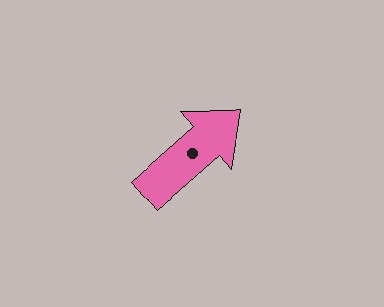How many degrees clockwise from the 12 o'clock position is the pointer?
Approximately 48 degrees.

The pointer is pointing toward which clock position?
Roughly 2 o'clock.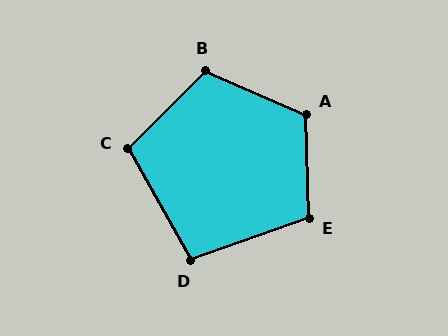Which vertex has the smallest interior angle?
D, at approximately 99 degrees.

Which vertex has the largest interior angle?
A, at approximately 114 degrees.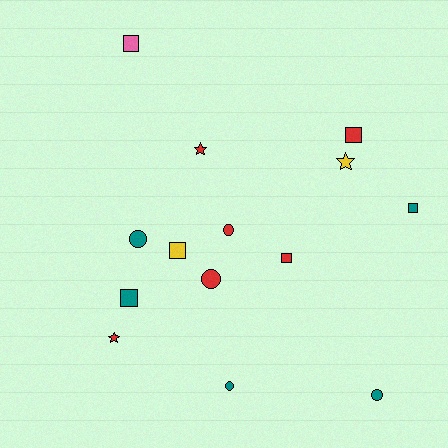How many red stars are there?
There are 2 red stars.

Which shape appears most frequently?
Square, with 6 objects.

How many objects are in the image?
There are 14 objects.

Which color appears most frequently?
Red, with 6 objects.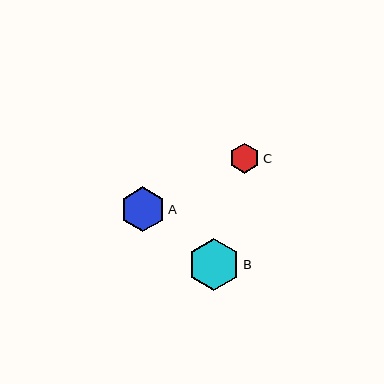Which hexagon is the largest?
Hexagon B is the largest with a size of approximately 52 pixels.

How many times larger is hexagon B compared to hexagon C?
Hexagon B is approximately 1.7 times the size of hexagon C.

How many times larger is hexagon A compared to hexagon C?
Hexagon A is approximately 1.5 times the size of hexagon C.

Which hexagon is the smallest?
Hexagon C is the smallest with a size of approximately 30 pixels.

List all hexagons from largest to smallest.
From largest to smallest: B, A, C.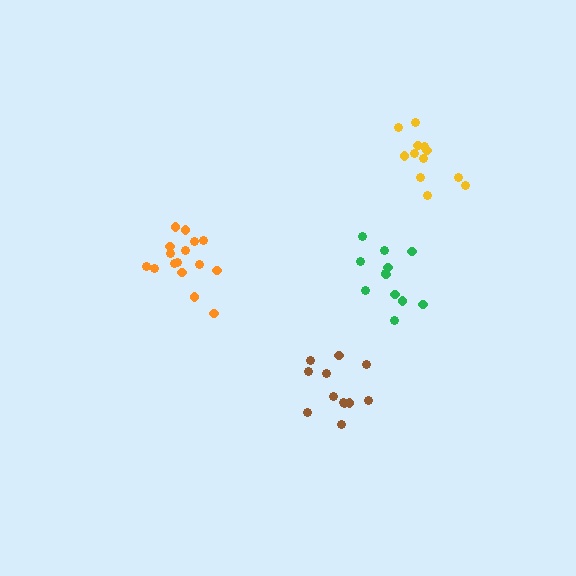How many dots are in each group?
Group 1: 12 dots, Group 2: 16 dots, Group 3: 12 dots, Group 4: 12 dots (52 total).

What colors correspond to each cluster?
The clusters are colored: brown, orange, yellow, green.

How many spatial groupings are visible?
There are 4 spatial groupings.